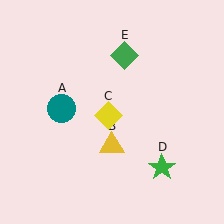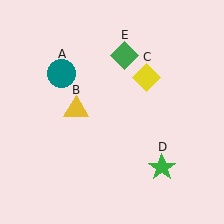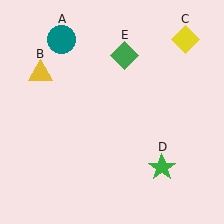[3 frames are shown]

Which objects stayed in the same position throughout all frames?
Green star (object D) and green diamond (object E) remained stationary.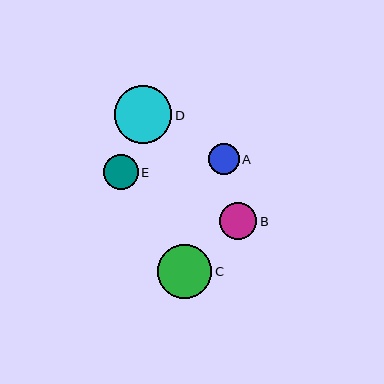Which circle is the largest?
Circle D is the largest with a size of approximately 57 pixels.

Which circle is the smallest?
Circle A is the smallest with a size of approximately 31 pixels.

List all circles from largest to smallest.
From largest to smallest: D, C, B, E, A.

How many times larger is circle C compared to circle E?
Circle C is approximately 1.6 times the size of circle E.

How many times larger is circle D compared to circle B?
Circle D is approximately 1.5 times the size of circle B.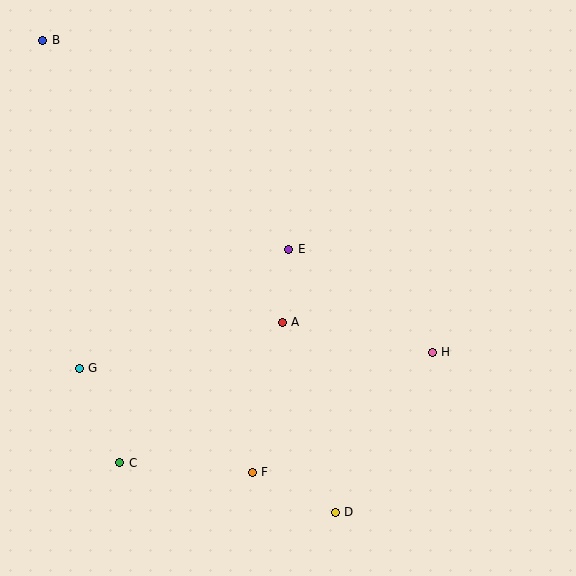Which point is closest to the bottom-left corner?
Point C is closest to the bottom-left corner.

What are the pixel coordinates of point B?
Point B is at (43, 40).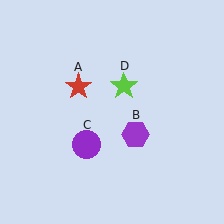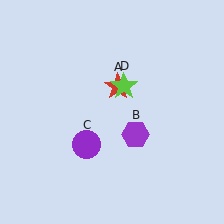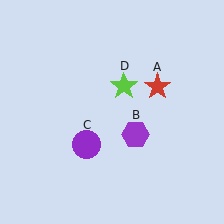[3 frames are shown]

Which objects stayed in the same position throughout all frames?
Purple hexagon (object B) and purple circle (object C) and lime star (object D) remained stationary.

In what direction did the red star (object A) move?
The red star (object A) moved right.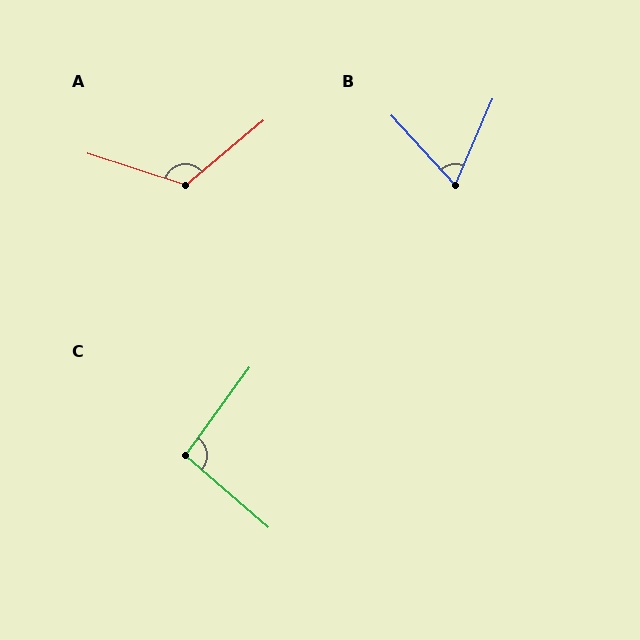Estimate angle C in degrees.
Approximately 95 degrees.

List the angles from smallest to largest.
B (66°), C (95°), A (122°).